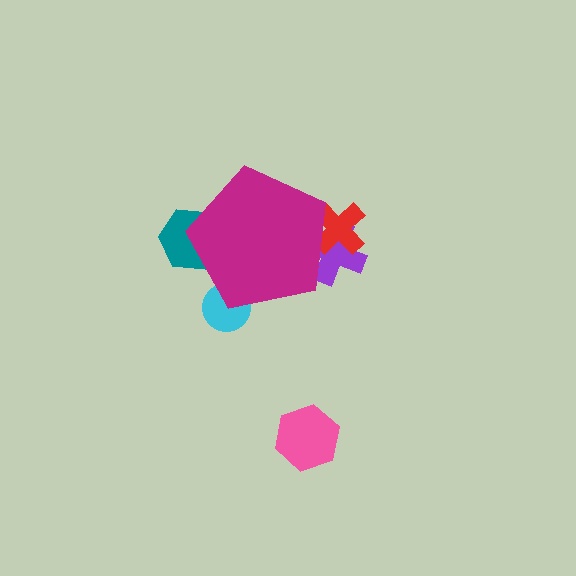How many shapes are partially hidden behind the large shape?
4 shapes are partially hidden.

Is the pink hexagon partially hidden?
No, the pink hexagon is fully visible.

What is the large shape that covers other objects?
A magenta pentagon.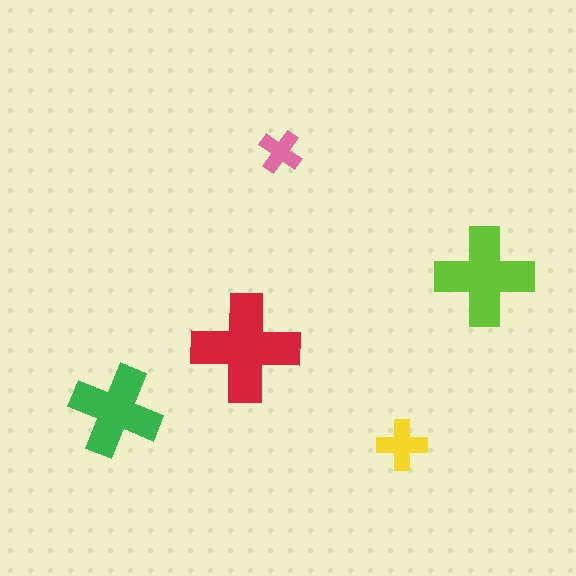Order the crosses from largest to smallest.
the red one, the lime one, the green one, the yellow one, the pink one.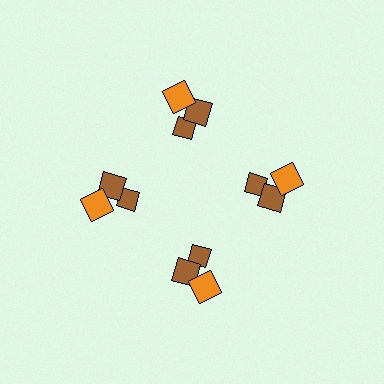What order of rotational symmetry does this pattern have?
This pattern has 4-fold rotational symmetry.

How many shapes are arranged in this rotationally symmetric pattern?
There are 12 shapes, arranged in 4 groups of 3.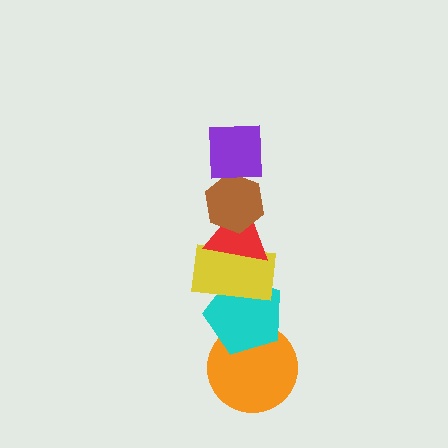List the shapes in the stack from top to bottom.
From top to bottom: the purple square, the brown hexagon, the red triangle, the yellow rectangle, the cyan pentagon, the orange circle.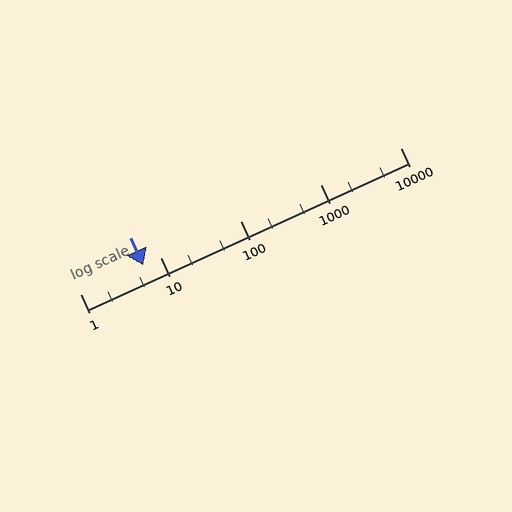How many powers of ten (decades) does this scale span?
The scale spans 4 decades, from 1 to 10000.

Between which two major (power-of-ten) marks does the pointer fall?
The pointer is between 1 and 10.